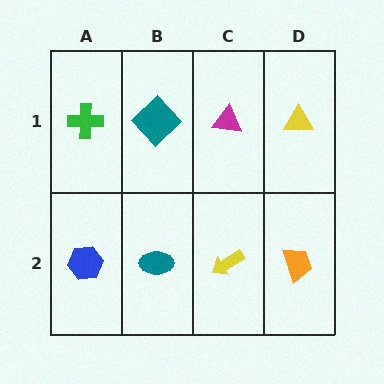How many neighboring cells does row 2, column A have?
2.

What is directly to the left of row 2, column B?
A blue hexagon.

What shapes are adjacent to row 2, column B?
A teal diamond (row 1, column B), a blue hexagon (row 2, column A), a yellow arrow (row 2, column C).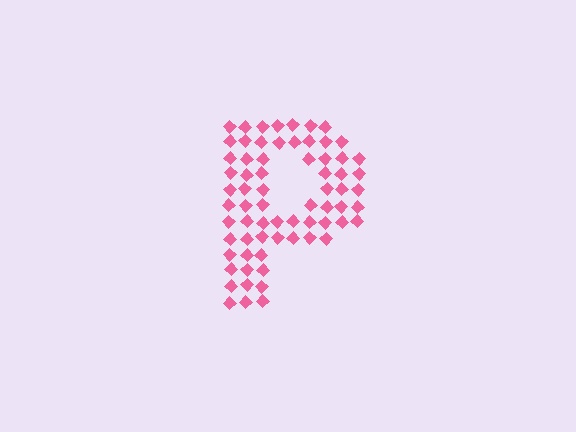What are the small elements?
The small elements are diamonds.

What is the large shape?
The large shape is the letter P.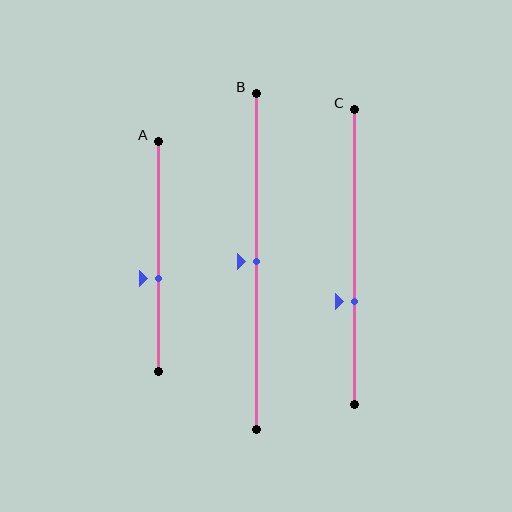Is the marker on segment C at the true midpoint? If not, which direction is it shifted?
No, the marker on segment C is shifted downward by about 15% of the segment length.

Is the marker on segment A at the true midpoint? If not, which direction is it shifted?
No, the marker on segment A is shifted downward by about 10% of the segment length.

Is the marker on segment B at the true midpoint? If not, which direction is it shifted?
Yes, the marker on segment B is at the true midpoint.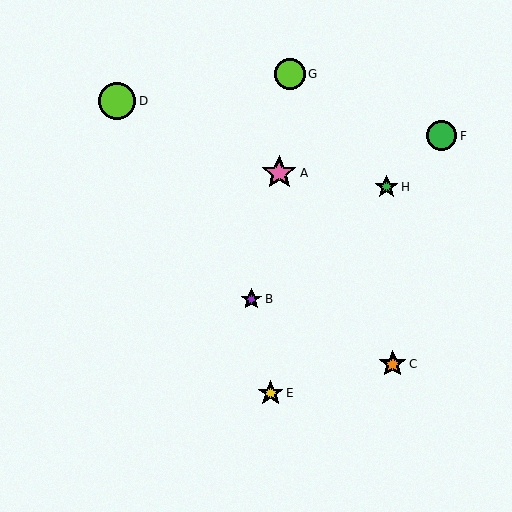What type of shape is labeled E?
Shape E is a yellow star.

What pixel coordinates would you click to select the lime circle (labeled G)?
Click at (290, 74) to select the lime circle G.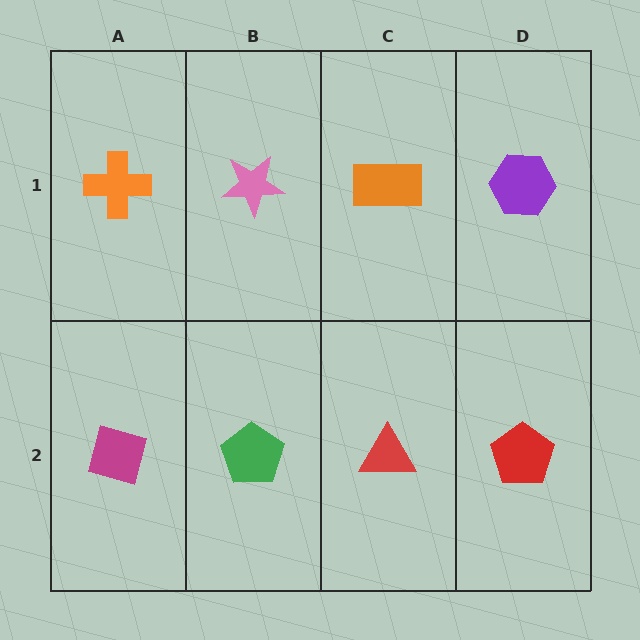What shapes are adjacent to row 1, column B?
A green pentagon (row 2, column B), an orange cross (row 1, column A), an orange rectangle (row 1, column C).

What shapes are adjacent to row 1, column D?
A red pentagon (row 2, column D), an orange rectangle (row 1, column C).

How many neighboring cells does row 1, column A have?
2.